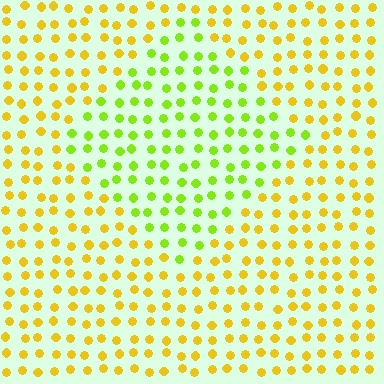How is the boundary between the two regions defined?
The boundary is defined purely by a slight shift in hue (about 40 degrees). Spacing, size, and orientation are identical on both sides.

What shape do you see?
I see a diamond.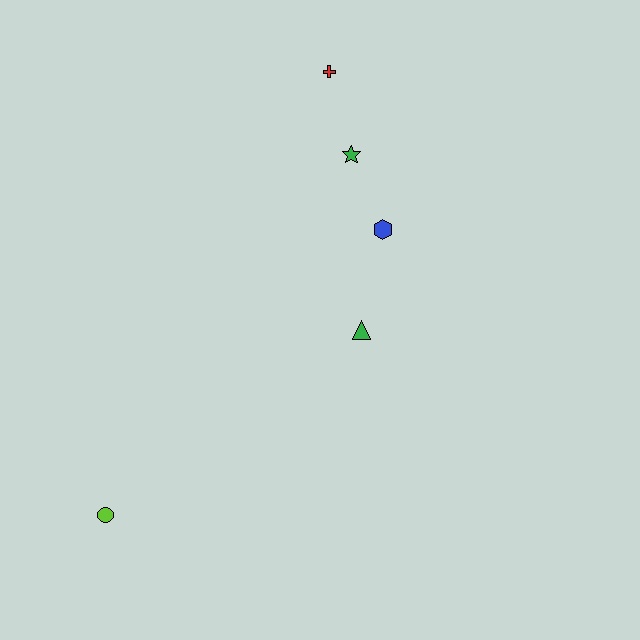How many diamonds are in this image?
There are no diamonds.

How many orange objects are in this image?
There are no orange objects.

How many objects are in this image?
There are 5 objects.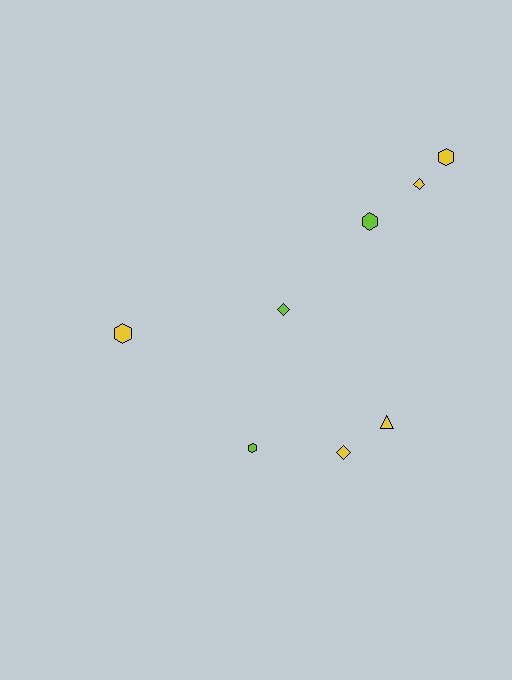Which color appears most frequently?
Yellow, with 5 objects.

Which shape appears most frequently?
Hexagon, with 4 objects.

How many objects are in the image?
There are 8 objects.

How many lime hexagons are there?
There are 2 lime hexagons.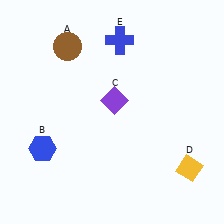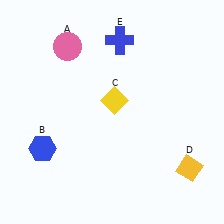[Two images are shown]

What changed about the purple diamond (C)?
In Image 1, C is purple. In Image 2, it changed to yellow.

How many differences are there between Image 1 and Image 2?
There are 2 differences between the two images.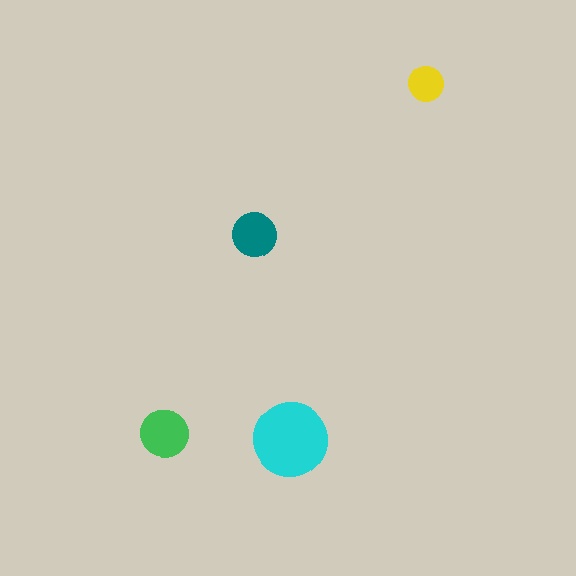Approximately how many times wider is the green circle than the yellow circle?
About 1.5 times wider.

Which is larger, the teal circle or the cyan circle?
The cyan one.